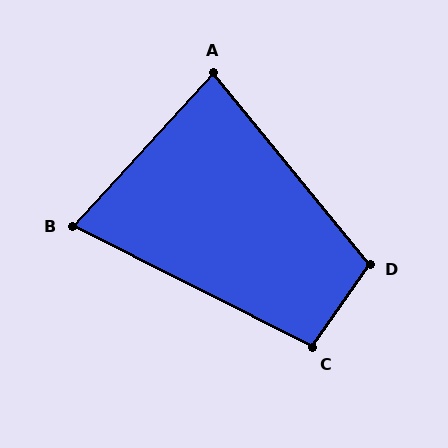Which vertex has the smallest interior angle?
B, at approximately 74 degrees.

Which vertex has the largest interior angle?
D, at approximately 106 degrees.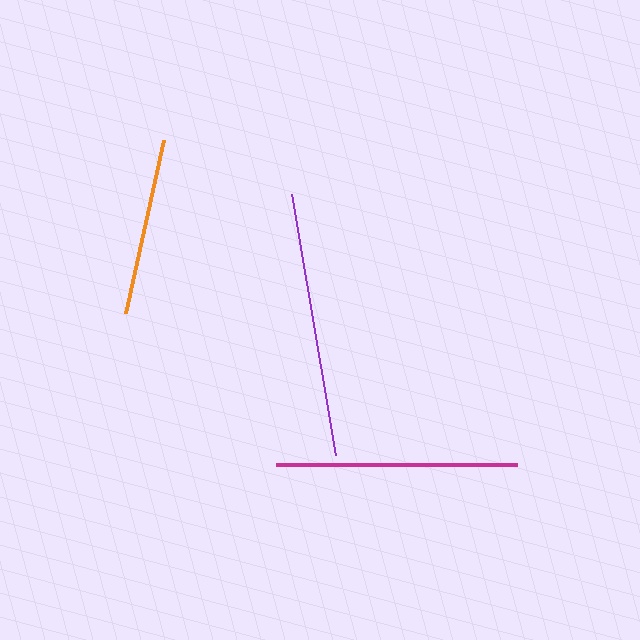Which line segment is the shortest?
The orange line is the shortest at approximately 177 pixels.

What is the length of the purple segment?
The purple segment is approximately 264 pixels long.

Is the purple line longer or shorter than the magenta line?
The purple line is longer than the magenta line.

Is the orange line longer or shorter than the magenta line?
The magenta line is longer than the orange line.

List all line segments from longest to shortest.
From longest to shortest: purple, magenta, orange.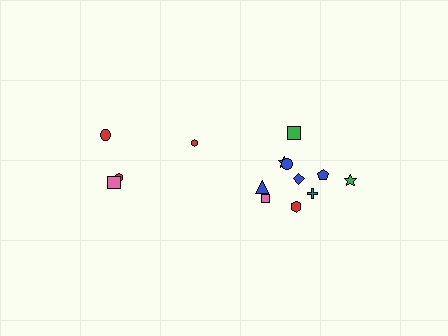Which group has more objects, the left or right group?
The right group.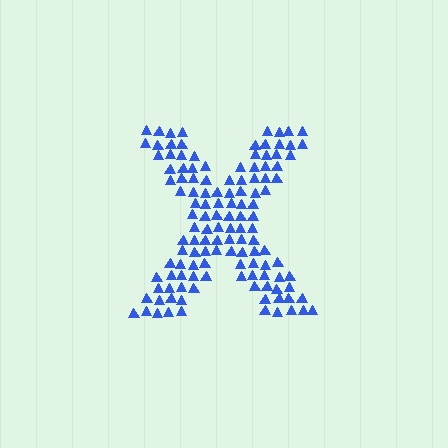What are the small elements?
The small elements are triangles.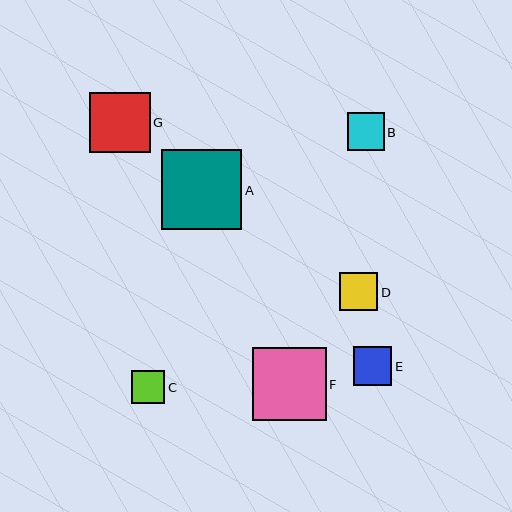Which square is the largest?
Square A is the largest with a size of approximately 80 pixels.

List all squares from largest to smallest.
From largest to smallest: A, F, G, E, D, B, C.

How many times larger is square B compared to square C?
Square B is approximately 1.1 times the size of square C.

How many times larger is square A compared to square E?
Square A is approximately 2.1 times the size of square E.